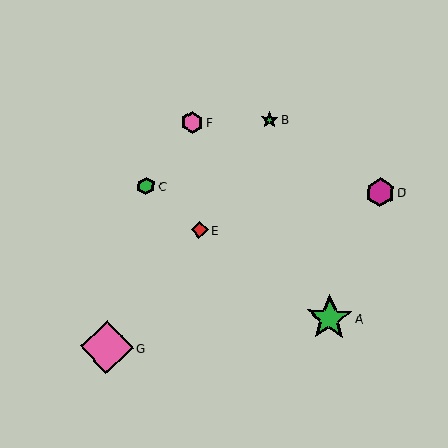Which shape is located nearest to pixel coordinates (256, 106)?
The green star (labeled B) at (270, 120) is nearest to that location.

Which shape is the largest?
The pink diamond (labeled G) is the largest.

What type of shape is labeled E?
Shape E is a red diamond.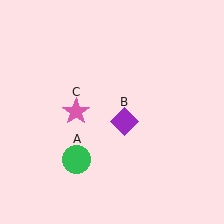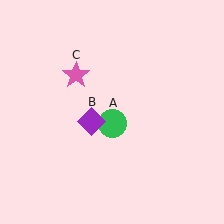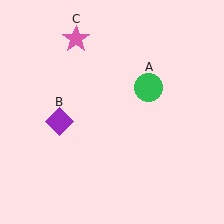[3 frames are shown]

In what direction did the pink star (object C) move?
The pink star (object C) moved up.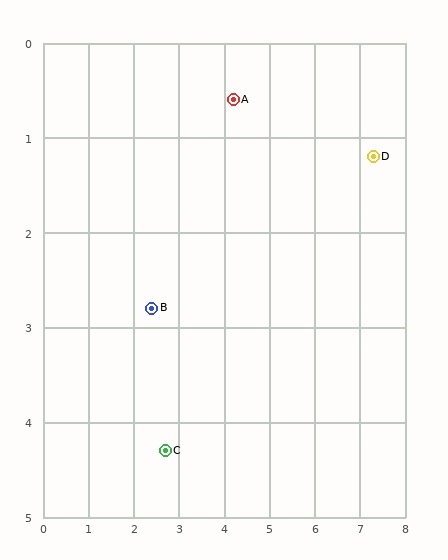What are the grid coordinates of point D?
Point D is at approximately (7.3, 1.2).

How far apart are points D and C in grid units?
Points D and C are about 5.5 grid units apart.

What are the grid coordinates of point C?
Point C is at approximately (2.7, 4.3).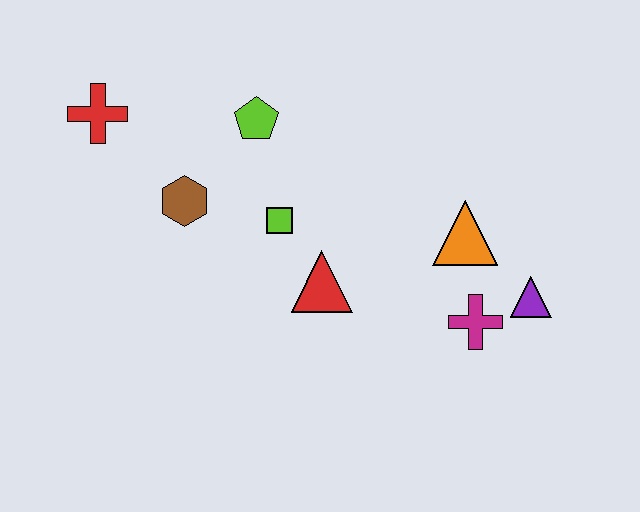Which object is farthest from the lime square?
The purple triangle is farthest from the lime square.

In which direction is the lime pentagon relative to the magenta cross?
The lime pentagon is to the left of the magenta cross.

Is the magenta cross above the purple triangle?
No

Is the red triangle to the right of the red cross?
Yes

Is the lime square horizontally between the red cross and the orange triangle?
Yes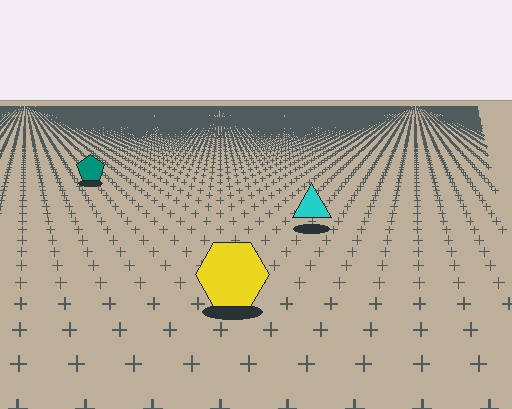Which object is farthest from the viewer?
The teal pentagon is farthest from the viewer. It appears smaller and the ground texture around it is denser.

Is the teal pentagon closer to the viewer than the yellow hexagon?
No. The yellow hexagon is closer — you can tell from the texture gradient: the ground texture is coarser near it.